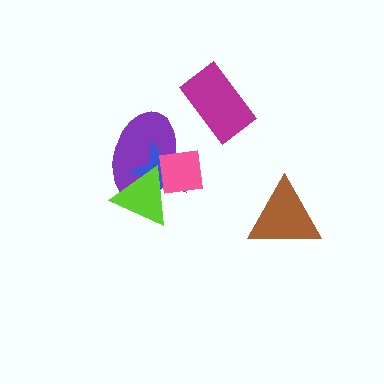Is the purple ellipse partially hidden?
Yes, it is partially covered by another shape.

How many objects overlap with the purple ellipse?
3 objects overlap with the purple ellipse.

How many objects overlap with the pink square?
3 objects overlap with the pink square.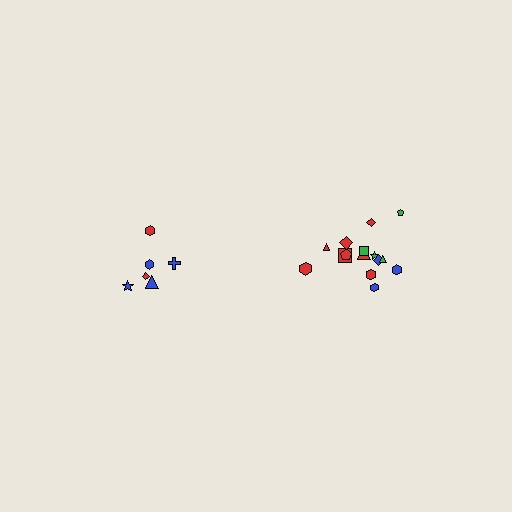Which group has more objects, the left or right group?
The right group.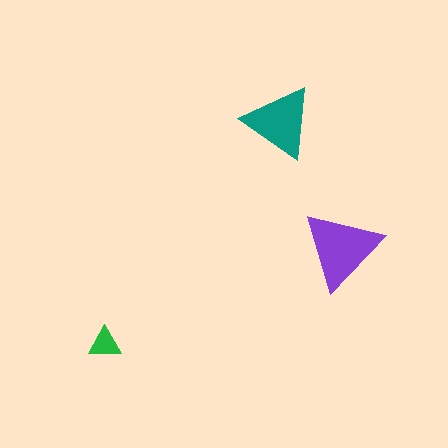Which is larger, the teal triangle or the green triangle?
The teal one.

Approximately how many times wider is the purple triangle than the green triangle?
About 2.5 times wider.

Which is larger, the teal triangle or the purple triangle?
The purple one.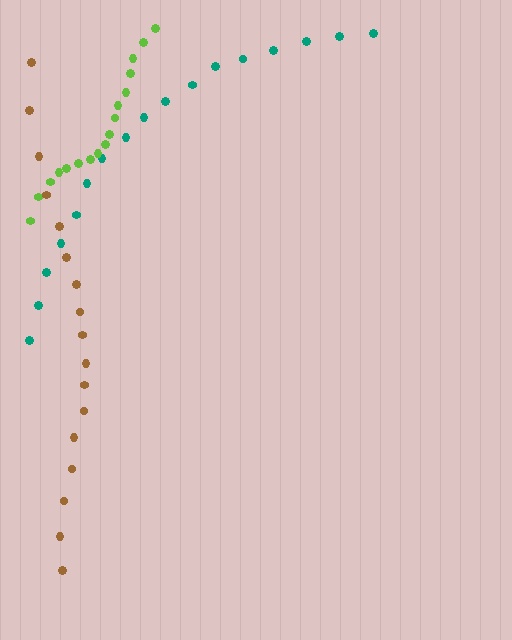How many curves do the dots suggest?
There are 3 distinct paths.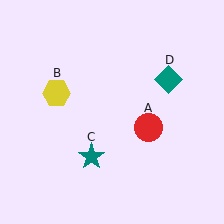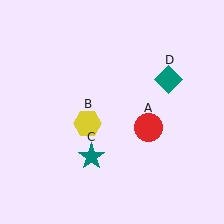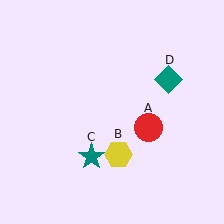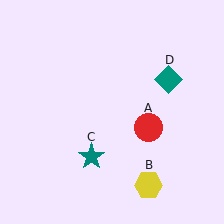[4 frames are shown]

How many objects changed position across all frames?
1 object changed position: yellow hexagon (object B).